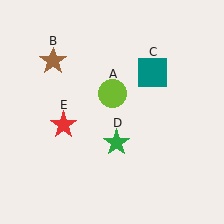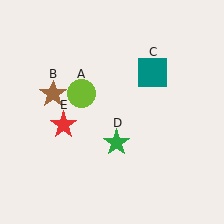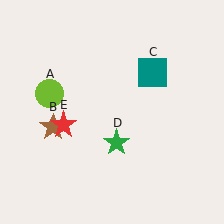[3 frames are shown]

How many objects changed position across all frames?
2 objects changed position: lime circle (object A), brown star (object B).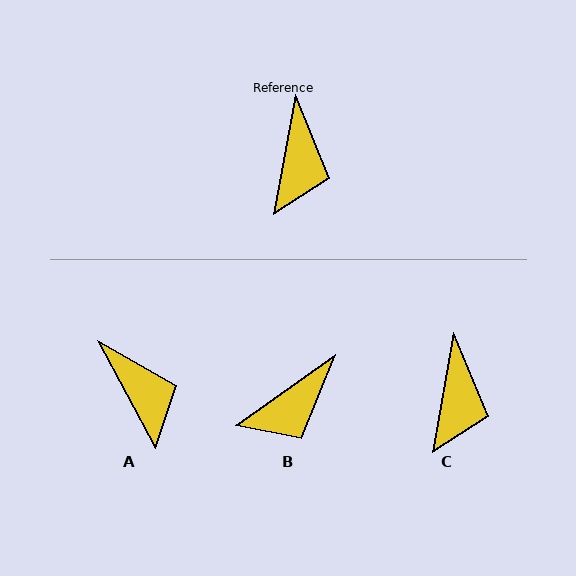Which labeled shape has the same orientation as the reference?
C.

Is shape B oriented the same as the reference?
No, it is off by about 44 degrees.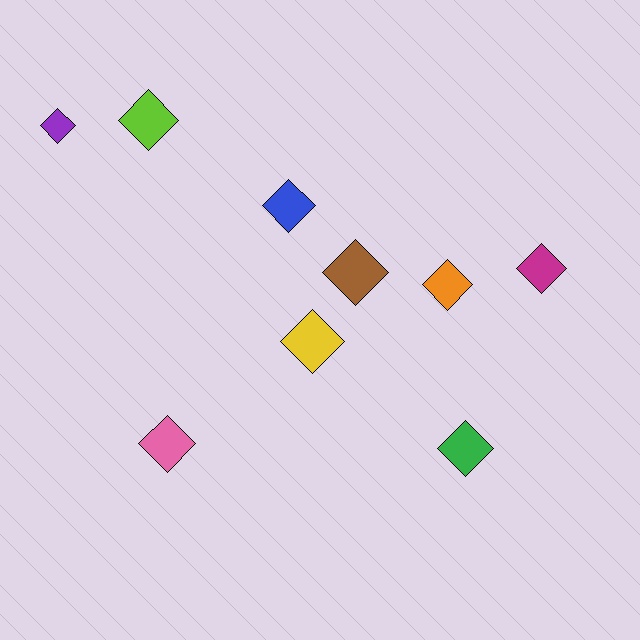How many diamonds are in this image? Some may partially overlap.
There are 9 diamonds.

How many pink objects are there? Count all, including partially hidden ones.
There is 1 pink object.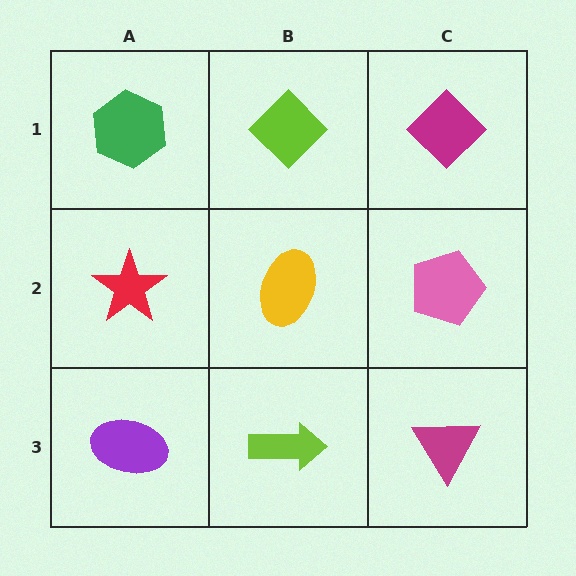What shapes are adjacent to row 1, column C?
A pink pentagon (row 2, column C), a lime diamond (row 1, column B).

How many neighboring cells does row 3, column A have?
2.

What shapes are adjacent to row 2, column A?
A green hexagon (row 1, column A), a purple ellipse (row 3, column A), a yellow ellipse (row 2, column B).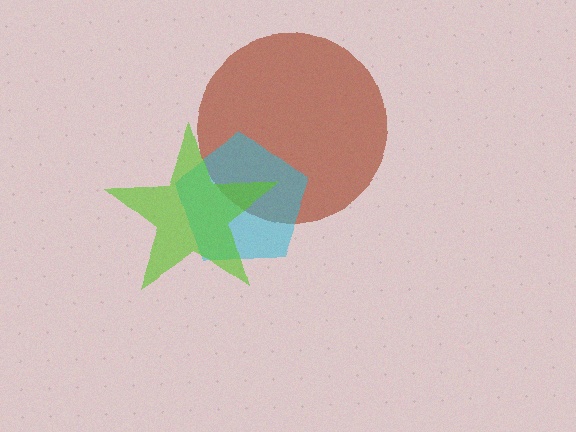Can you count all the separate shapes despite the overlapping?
Yes, there are 3 separate shapes.